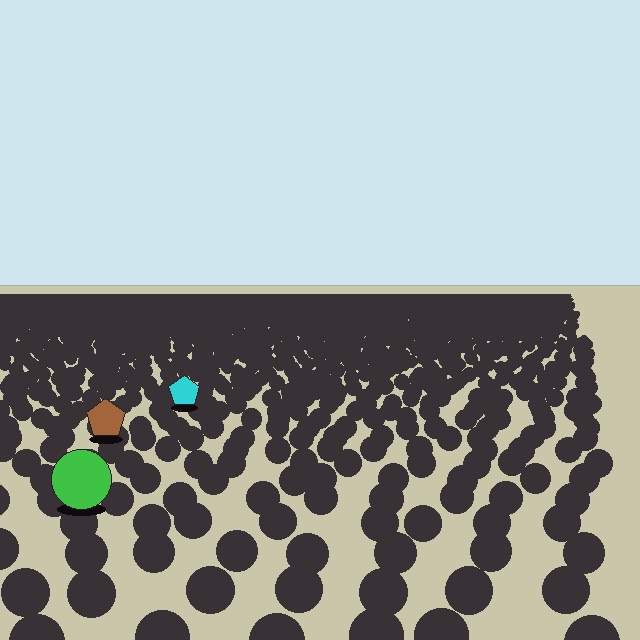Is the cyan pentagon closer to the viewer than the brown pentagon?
No. The brown pentagon is closer — you can tell from the texture gradient: the ground texture is coarser near it.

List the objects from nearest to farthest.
From nearest to farthest: the green circle, the brown pentagon, the cyan pentagon.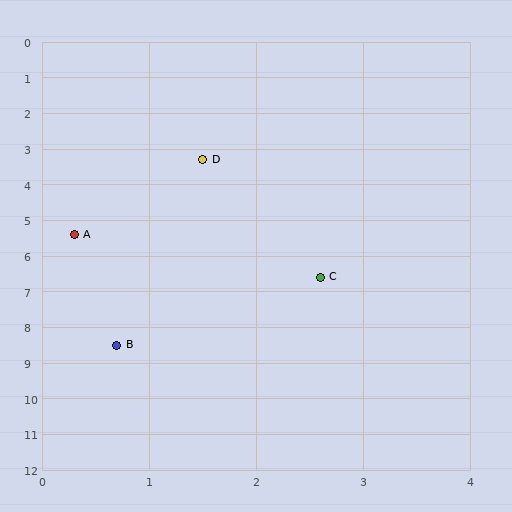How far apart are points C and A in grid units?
Points C and A are about 2.6 grid units apart.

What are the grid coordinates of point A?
Point A is at approximately (0.3, 5.4).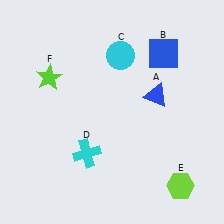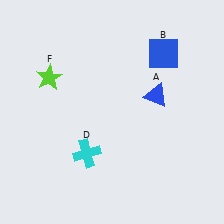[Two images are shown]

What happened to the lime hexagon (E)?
The lime hexagon (E) was removed in Image 2. It was in the bottom-right area of Image 1.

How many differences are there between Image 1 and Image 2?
There are 2 differences between the two images.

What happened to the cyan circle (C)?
The cyan circle (C) was removed in Image 2. It was in the top-right area of Image 1.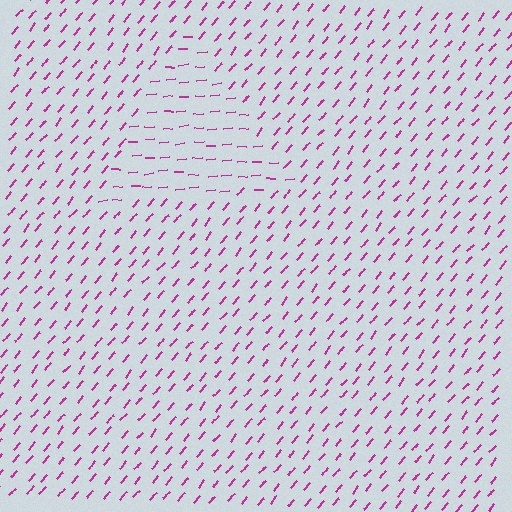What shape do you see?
I see a triangle.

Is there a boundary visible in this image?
Yes, there is a texture boundary formed by a change in line orientation.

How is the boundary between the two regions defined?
The boundary is defined purely by a change in line orientation (approximately 45 degrees difference). All lines are the same color and thickness.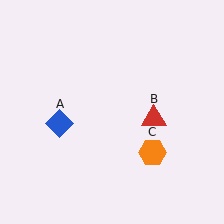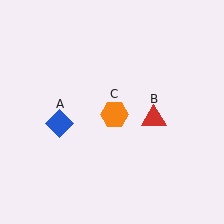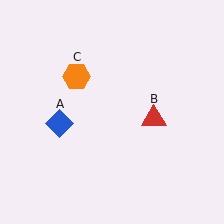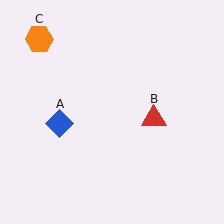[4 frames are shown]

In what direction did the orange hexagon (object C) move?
The orange hexagon (object C) moved up and to the left.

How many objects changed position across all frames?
1 object changed position: orange hexagon (object C).